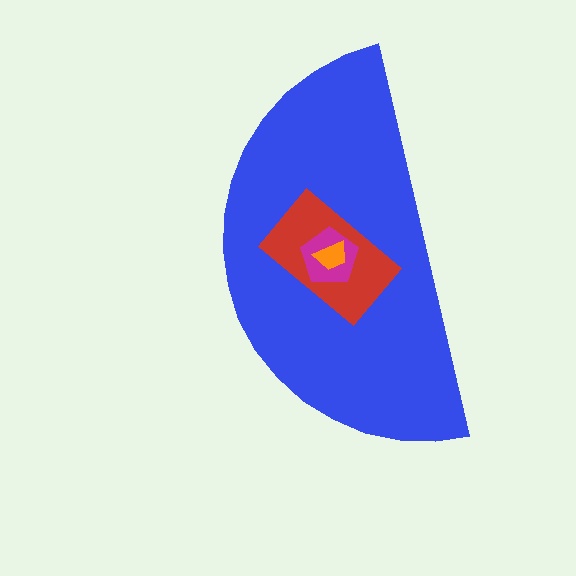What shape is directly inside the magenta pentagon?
The orange trapezoid.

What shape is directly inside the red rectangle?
The magenta pentagon.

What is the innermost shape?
The orange trapezoid.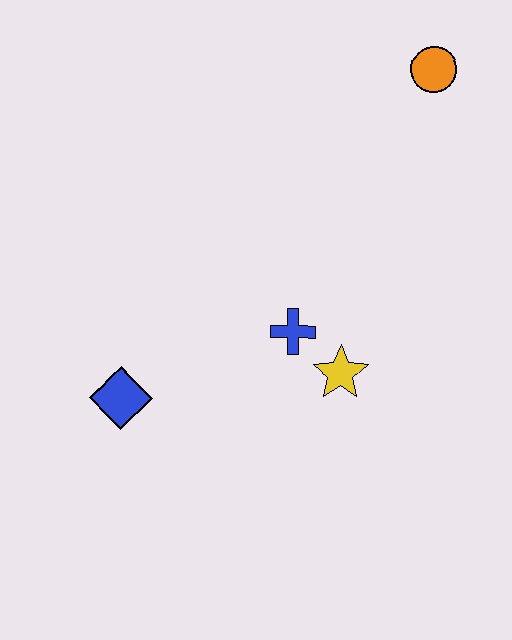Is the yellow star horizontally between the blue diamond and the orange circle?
Yes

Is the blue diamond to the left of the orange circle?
Yes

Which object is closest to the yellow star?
The blue cross is closest to the yellow star.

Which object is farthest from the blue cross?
The orange circle is farthest from the blue cross.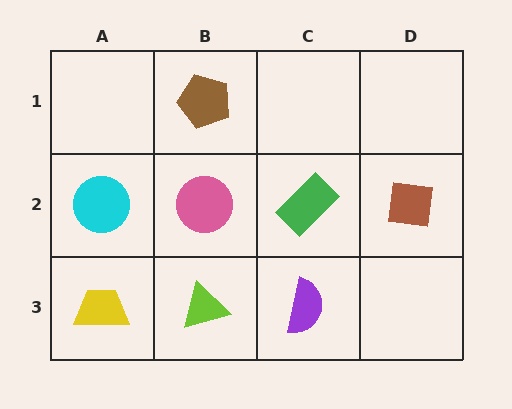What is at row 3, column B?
A lime triangle.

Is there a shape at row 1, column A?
No, that cell is empty.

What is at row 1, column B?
A brown pentagon.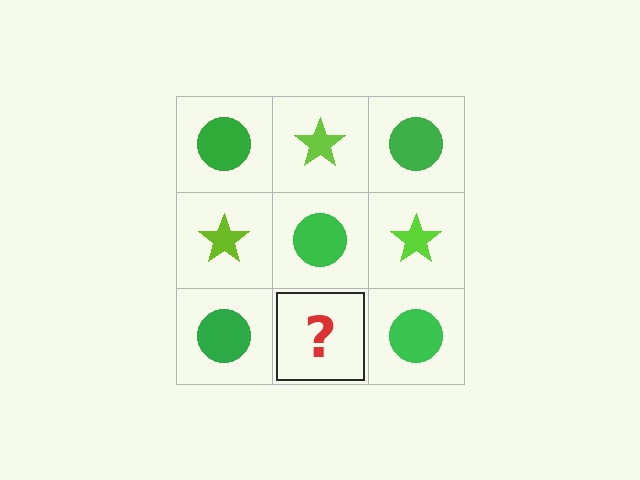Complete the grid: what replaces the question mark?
The question mark should be replaced with a lime star.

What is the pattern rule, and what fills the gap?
The rule is that it alternates green circle and lime star in a checkerboard pattern. The gap should be filled with a lime star.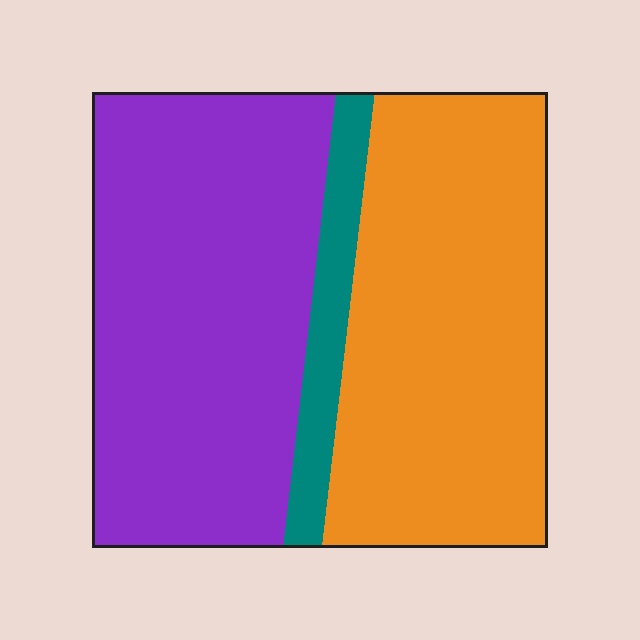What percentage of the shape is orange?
Orange covers 44% of the shape.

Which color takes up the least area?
Teal, at roughly 10%.